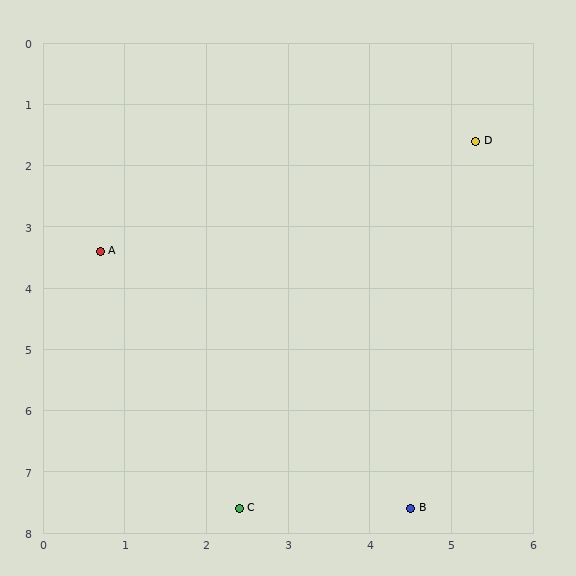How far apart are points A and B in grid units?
Points A and B are about 5.7 grid units apart.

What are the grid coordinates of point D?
Point D is at approximately (5.3, 1.6).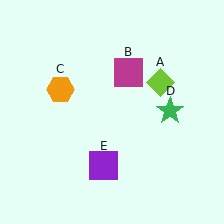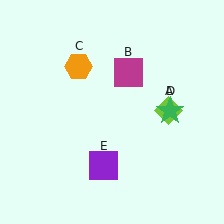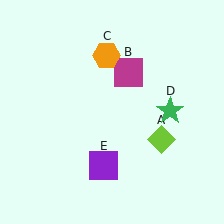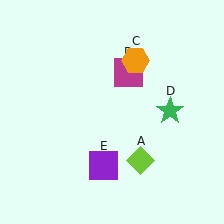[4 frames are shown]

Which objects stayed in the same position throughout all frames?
Magenta square (object B) and green star (object D) and purple square (object E) remained stationary.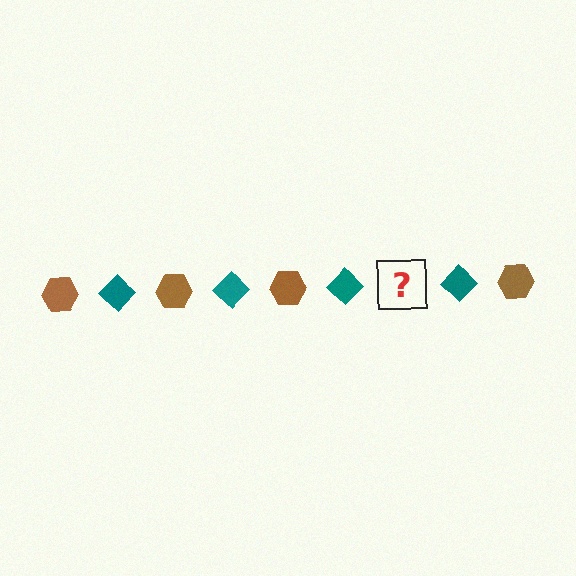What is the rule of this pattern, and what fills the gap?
The rule is that the pattern alternates between brown hexagon and teal diamond. The gap should be filled with a brown hexagon.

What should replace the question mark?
The question mark should be replaced with a brown hexagon.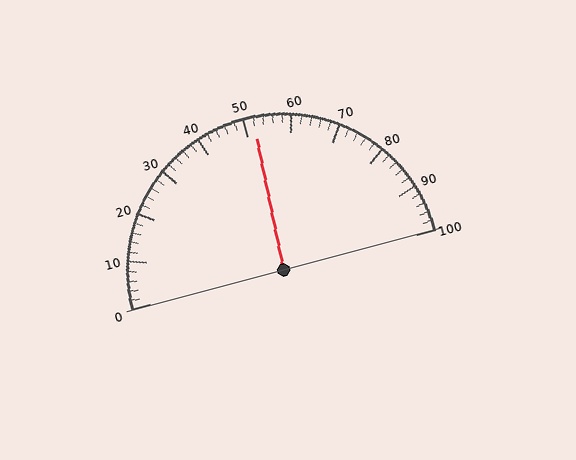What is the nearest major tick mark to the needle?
The nearest major tick mark is 50.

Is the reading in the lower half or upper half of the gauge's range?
The reading is in the upper half of the range (0 to 100).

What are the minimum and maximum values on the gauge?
The gauge ranges from 0 to 100.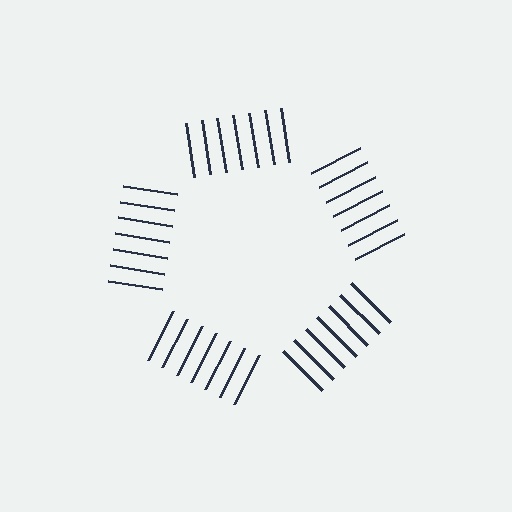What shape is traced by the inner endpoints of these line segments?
An illusory pentagon — the line segments terminate on its edges but no continuous stroke is drawn.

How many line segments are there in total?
35 — 7 along each of the 5 edges.